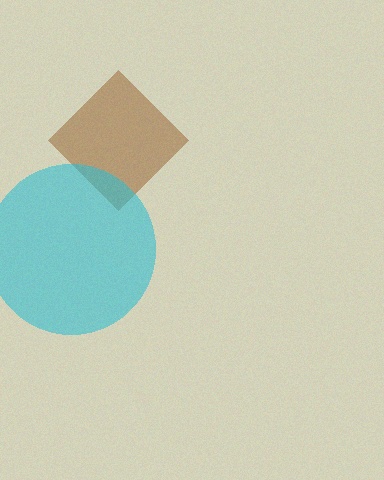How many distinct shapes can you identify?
There are 2 distinct shapes: a brown diamond, a cyan circle.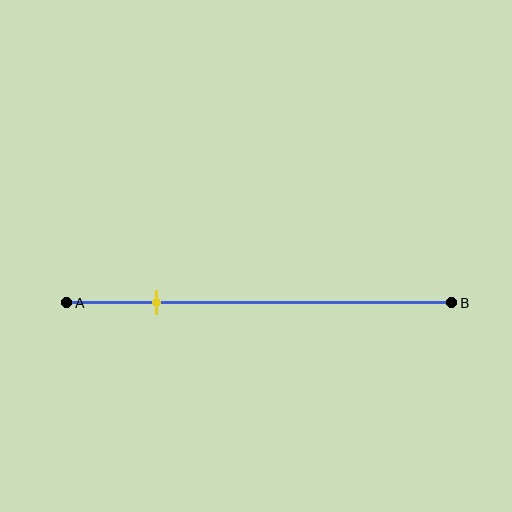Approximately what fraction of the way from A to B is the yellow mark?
The yellow mark is approximately 25% of the way from A to B.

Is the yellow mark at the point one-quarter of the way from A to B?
Yes, the mark is approximately at the one-quarter point.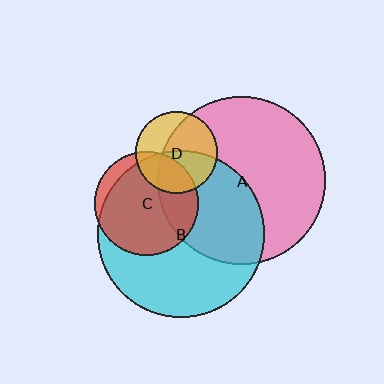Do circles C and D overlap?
Yes.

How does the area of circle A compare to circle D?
Approximately 4.1 times.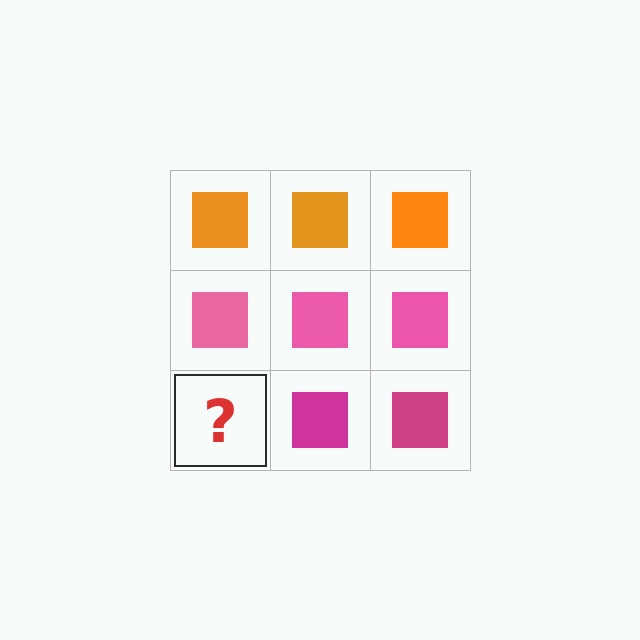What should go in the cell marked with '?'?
The missing cell should contain a magenta square.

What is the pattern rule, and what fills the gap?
The rule is that each row has a consistent color. The gap should be filled with a magenta square.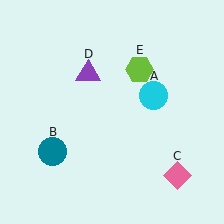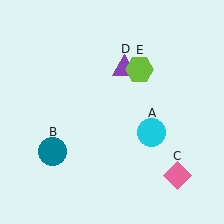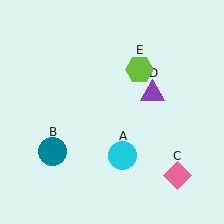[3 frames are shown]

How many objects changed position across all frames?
2 objects changed position: cyan circle (object A), purple triangle (object D).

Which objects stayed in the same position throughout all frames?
Teal circle (object B) and pink diamond (object C) and lime hexagon (object E) remained stationary.